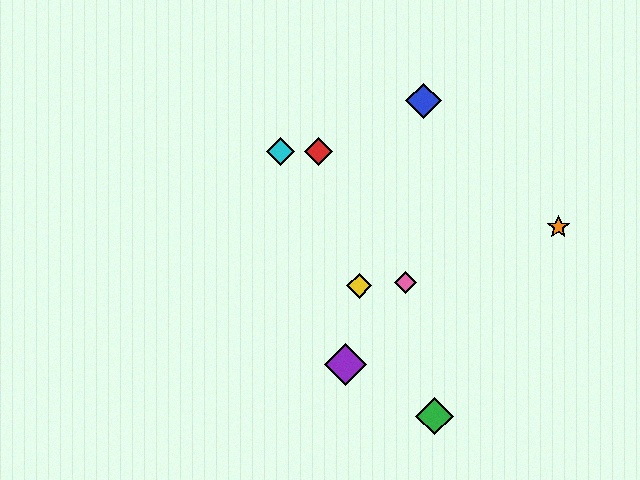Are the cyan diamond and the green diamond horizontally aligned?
No, the cyan diamond is at y≈151 and the green diamond is at y≈416.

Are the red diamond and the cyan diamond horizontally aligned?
Yes, both are at y≈151.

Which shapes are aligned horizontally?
The red diamond, the cyan diamond are aligned horizontally.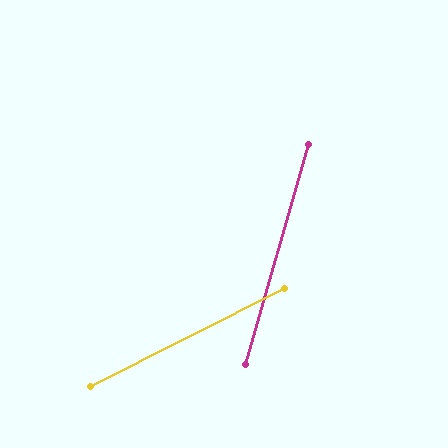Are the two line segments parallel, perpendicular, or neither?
Neither parallel nor perpendicular — they differ by about 47°.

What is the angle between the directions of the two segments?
Approximately 47 degrees.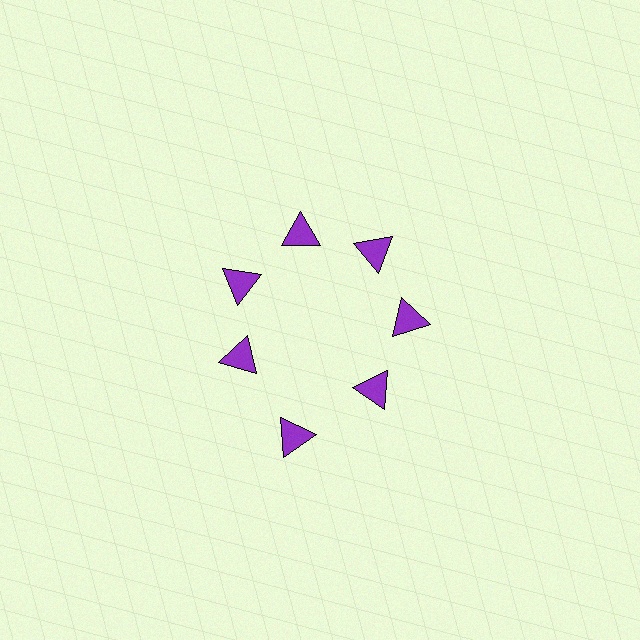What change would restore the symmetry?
The symmetry would be restored by moving it inward, back onto the ring so that all 7 triangles sit at equal angles and equal distance from the center.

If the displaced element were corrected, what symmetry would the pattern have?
It would have 7-fold rotational symmetry — the pattern would map onto itself every 51 degrees.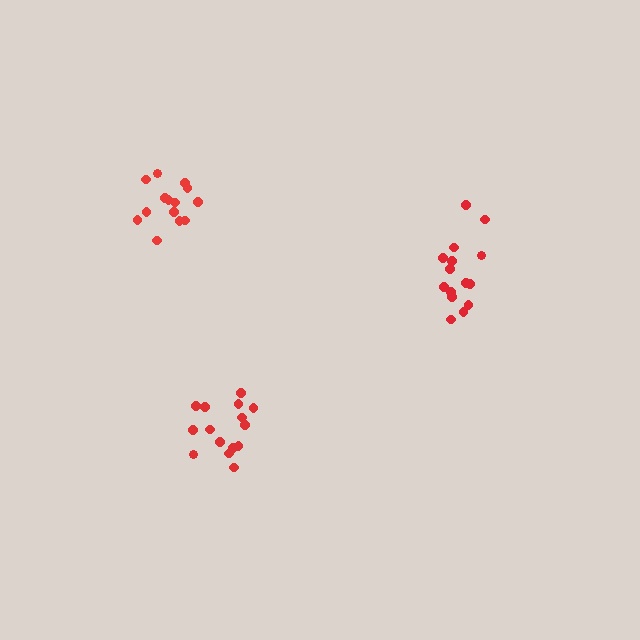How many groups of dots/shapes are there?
There are 3 groups.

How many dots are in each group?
Group 1: 15 dots, Group 2: 14 dots, Group 3: 15 dots (44 total).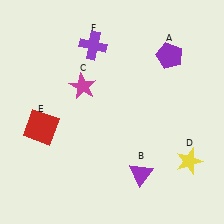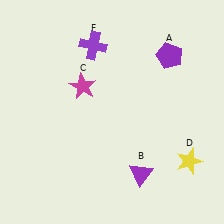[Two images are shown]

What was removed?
The red square (E) was removed in Image 2.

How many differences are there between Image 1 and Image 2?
There is 1 difference between the two images.